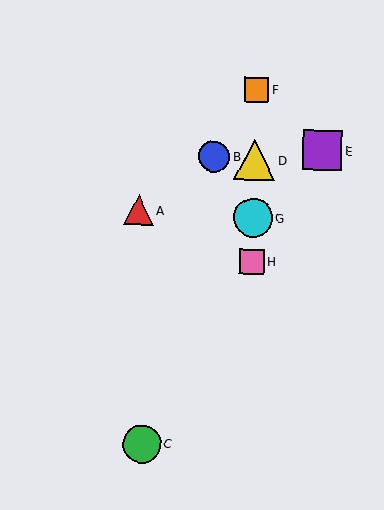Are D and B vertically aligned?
No, D is at x≈255 and B is at x≈214.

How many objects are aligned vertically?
4 objects (D, F, G, H) are aligned vertically.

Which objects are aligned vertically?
Objects D, F, G, H are aligned vertically.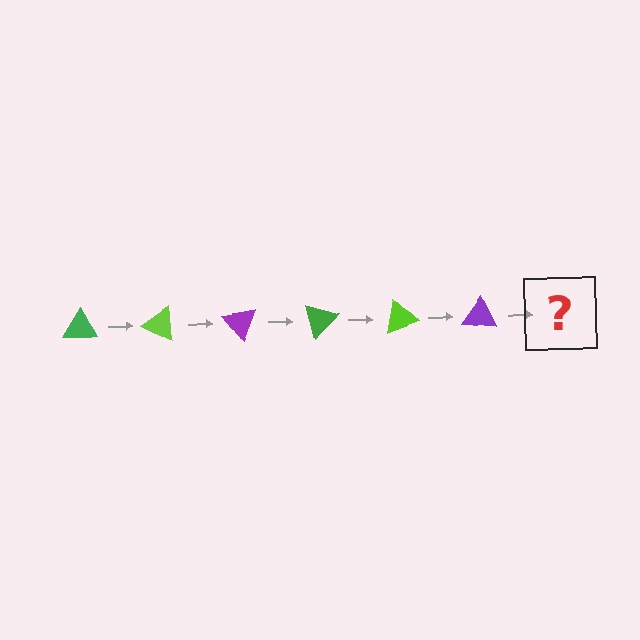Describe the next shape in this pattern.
It should be a green triangle, rotated 150 degrees from the start.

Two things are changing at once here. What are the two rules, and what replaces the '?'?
The two rules are that it rotates 25 degrees each step and the color cycles through green, lime, and purple. The '?' should be a green triangle, rotated 150 degrees from the start.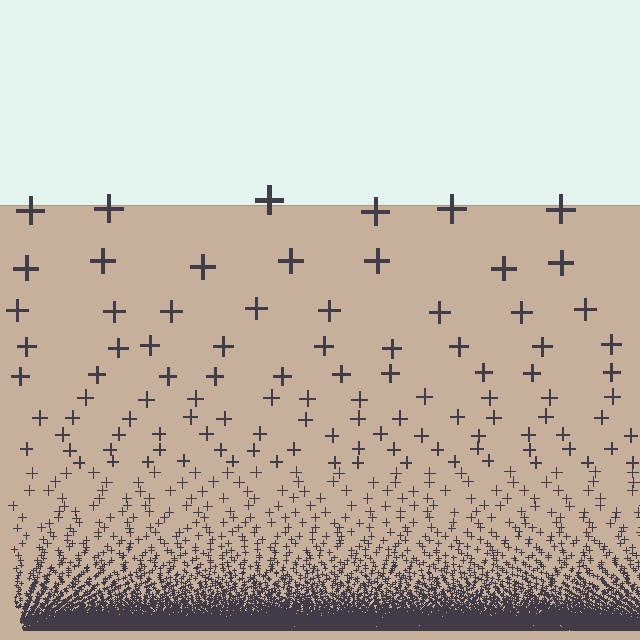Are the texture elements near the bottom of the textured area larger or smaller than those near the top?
Smaller. The gradient is inverted — elements near the bottom are smaller and denser.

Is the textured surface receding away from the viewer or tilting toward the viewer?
The surface appears to tilt toward the viewer. Texture elements get larger and sparser toward the top.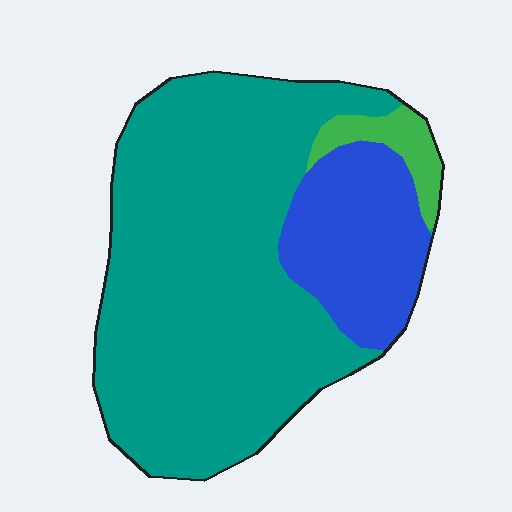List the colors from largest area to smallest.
From largest to smallest: teal, blue, green.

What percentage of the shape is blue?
Blue covers 21% of the shape.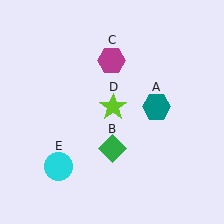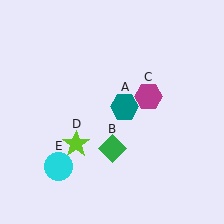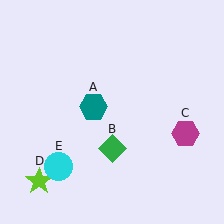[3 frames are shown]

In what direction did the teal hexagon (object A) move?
The teal hexagon (object A) moved left.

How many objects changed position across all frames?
3 objects changed position: teal hexagon (object A), magenta hexagon (object C), lime star (object D).